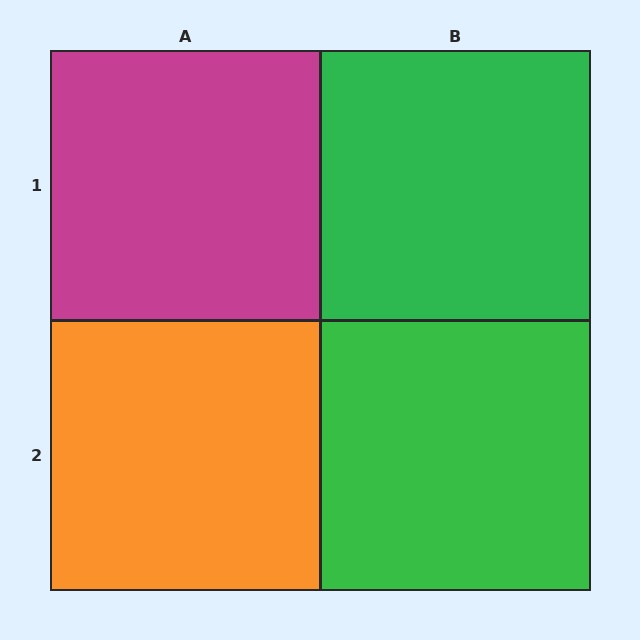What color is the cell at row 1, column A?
Magenta.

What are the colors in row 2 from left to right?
Orange, green.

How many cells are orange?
1 cell is orange.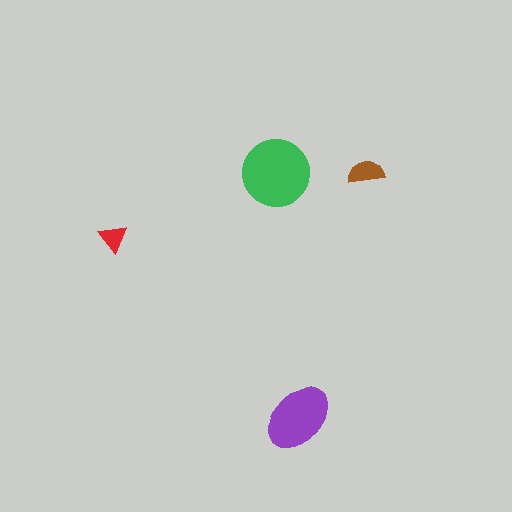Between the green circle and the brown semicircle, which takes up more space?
The green circle.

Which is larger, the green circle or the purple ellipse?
The green circle.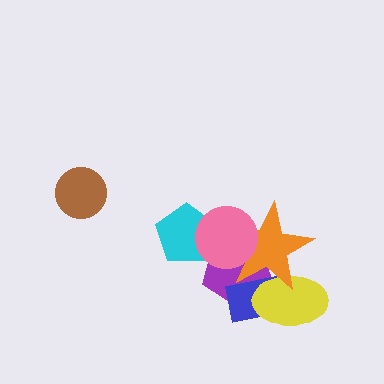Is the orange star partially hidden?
Yes, it is partially covered by another shape.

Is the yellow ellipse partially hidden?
Yes, it is partially covered by another shape.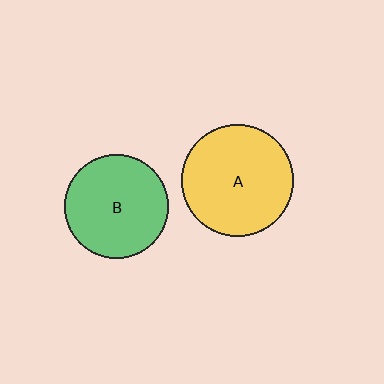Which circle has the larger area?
Circle A (yellow).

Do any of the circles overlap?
No, none of the circles overlap.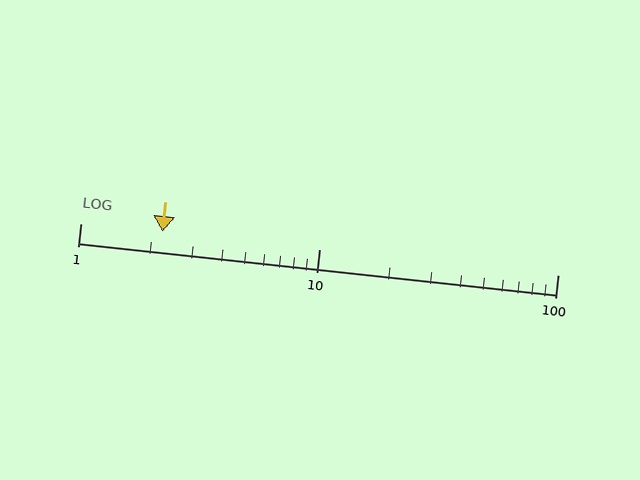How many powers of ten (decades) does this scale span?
The scale spans 2 decades, from 1 to 100.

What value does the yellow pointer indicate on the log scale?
The pointer indicates approximately 2.2.